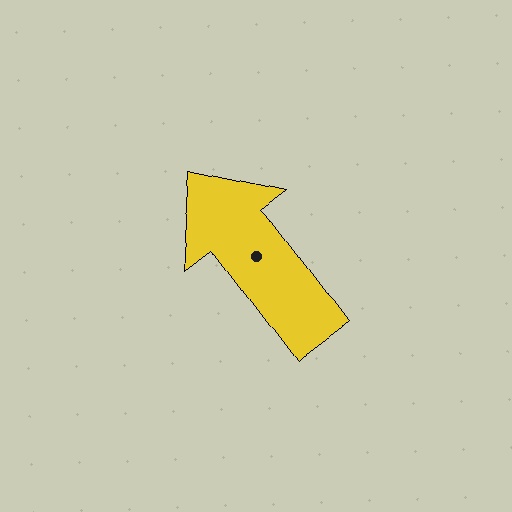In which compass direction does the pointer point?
Northwest.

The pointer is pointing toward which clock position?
Roughly 11 o'clock.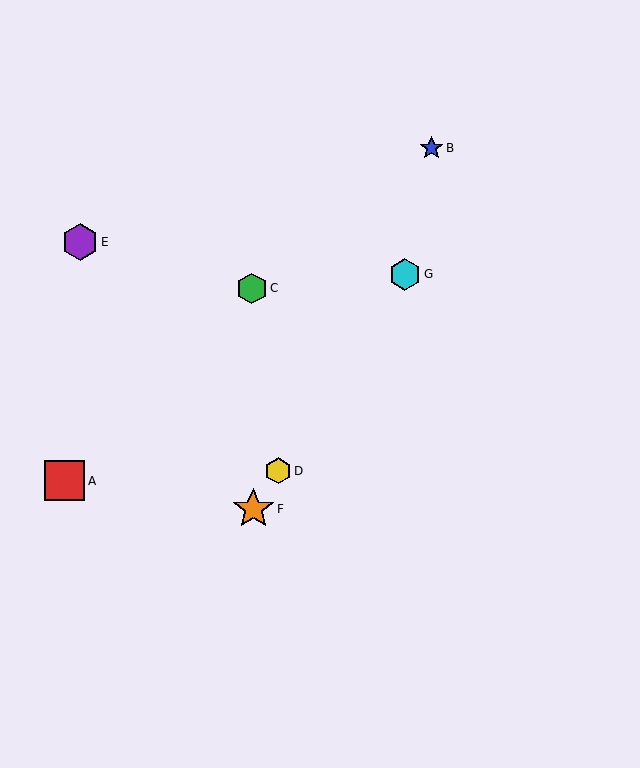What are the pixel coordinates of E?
Object E is at (80, 242).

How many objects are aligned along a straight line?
3 objects (D, F, G) are aligned along a straight line.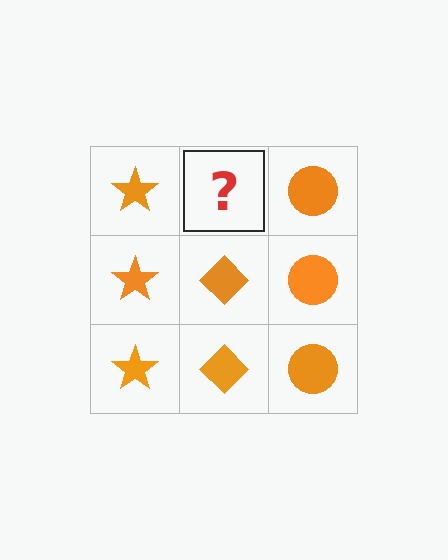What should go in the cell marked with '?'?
The missing cell should contain an orange diamond.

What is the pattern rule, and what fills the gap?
The rule is that each column has a consistent shape. The gap should be filled with an orange diamond.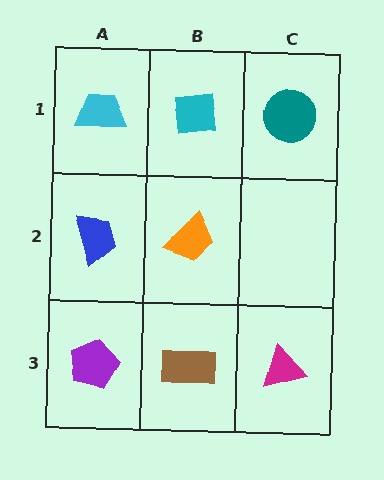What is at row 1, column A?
A cyan trapezoid.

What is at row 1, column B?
A cyan square.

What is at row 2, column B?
An orange trapezoid.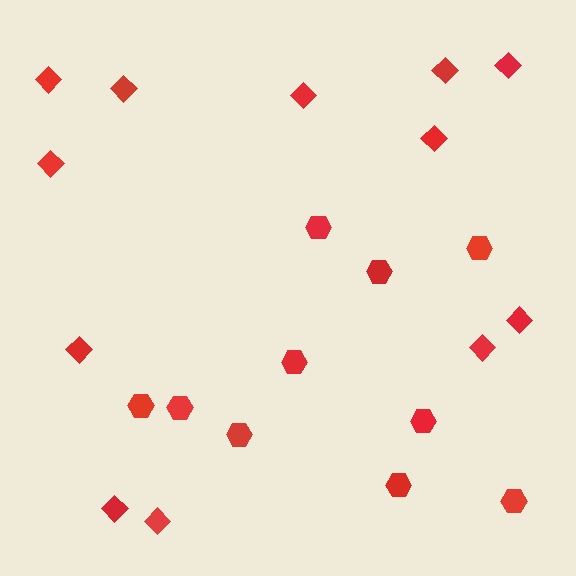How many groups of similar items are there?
There are 2 groups: one group of diamonds (12) and one group of hexagons (10).